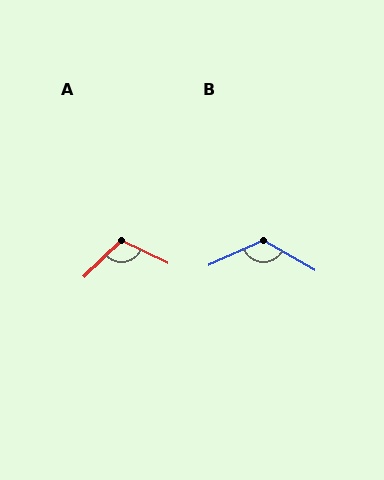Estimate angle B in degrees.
Approximately 126 degrees.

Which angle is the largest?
B, at approximately 126 degrees.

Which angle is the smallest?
A, at approximately 110 degrees.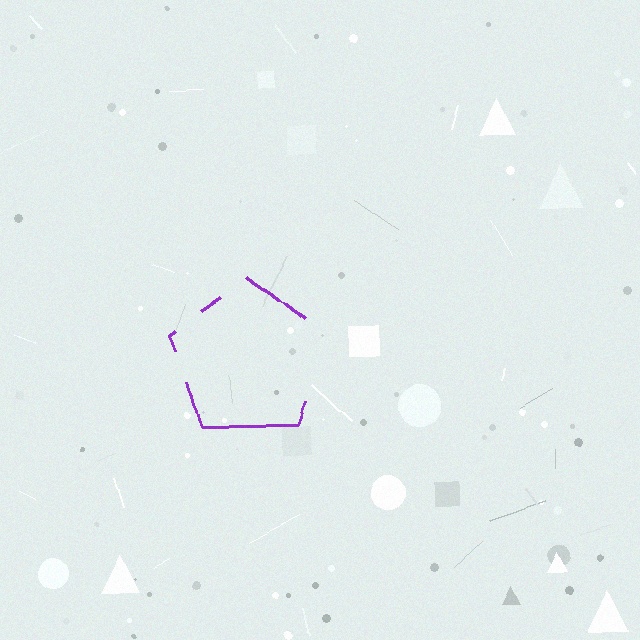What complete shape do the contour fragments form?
The contour fragments form a pentagon.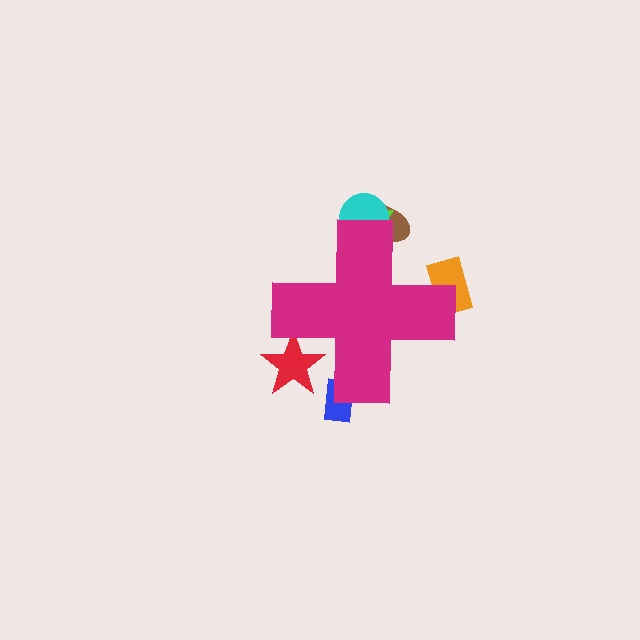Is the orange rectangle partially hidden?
Yes, the orange rectangle is partially hidden behind the magenta cross.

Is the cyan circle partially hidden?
Yes, the cyan circle is partially hidden behind the magenta cross.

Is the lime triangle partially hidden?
Yes, the lime triangle is partially hidden behind the magenta cross.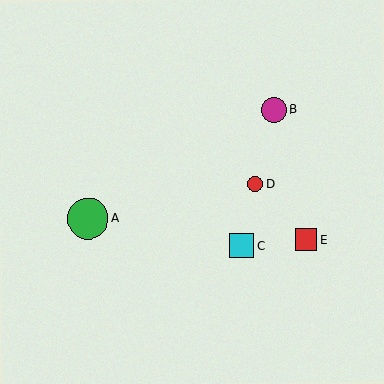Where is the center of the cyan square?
The center of the cyan square is at (242, 246).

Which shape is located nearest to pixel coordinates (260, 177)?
The red circle (labeled D) at (255, 184) is nearest to that location.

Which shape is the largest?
The green circle (labeled A) is the largest.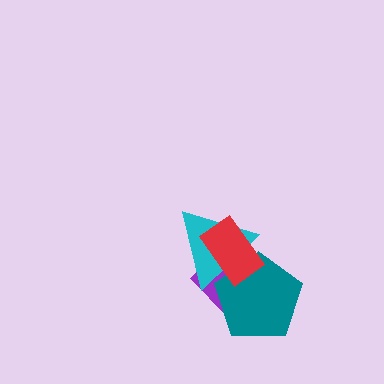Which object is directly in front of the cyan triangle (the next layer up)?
The teal pentagon is directly in front of the cyan triangle.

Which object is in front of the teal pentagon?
The red rectangle is in front of the teal pentagon.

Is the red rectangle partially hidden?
No, no other shape covers it.